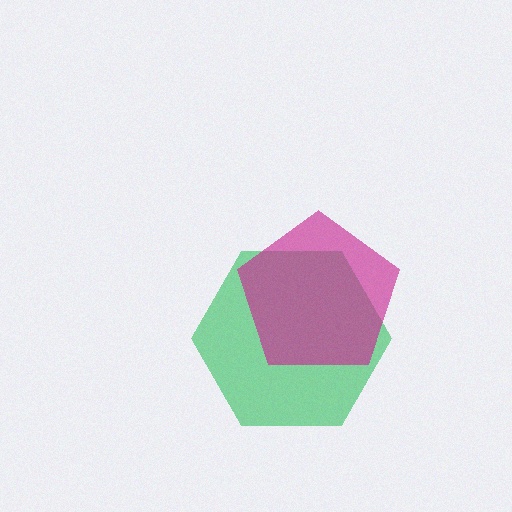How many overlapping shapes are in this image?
There are 2 overlapping shapes in the image.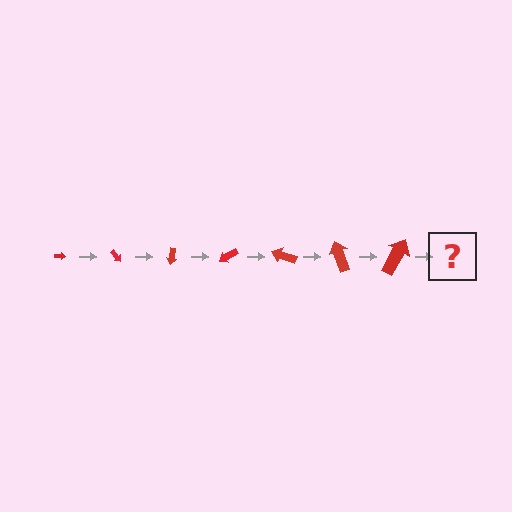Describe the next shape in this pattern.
It should be an arrow, larger than the previous one and rotated 350 degrees from the start.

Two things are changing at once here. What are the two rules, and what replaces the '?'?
The two rules are that the arrow grows larger each step and it rotates 50 degrees each step. The '?' should be an arrow, larger than the previous one and rotated 350 degrees from the start.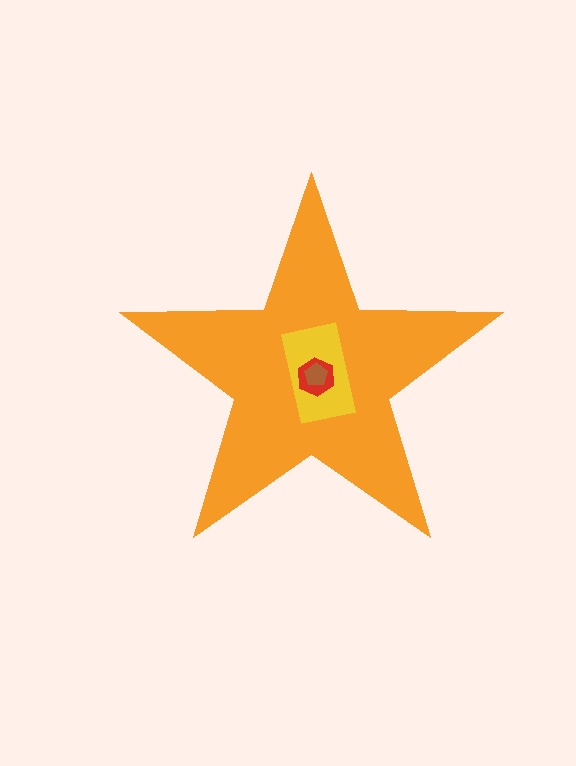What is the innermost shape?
The brown pentagon.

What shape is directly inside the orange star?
The yellow rectangle.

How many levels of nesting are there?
4.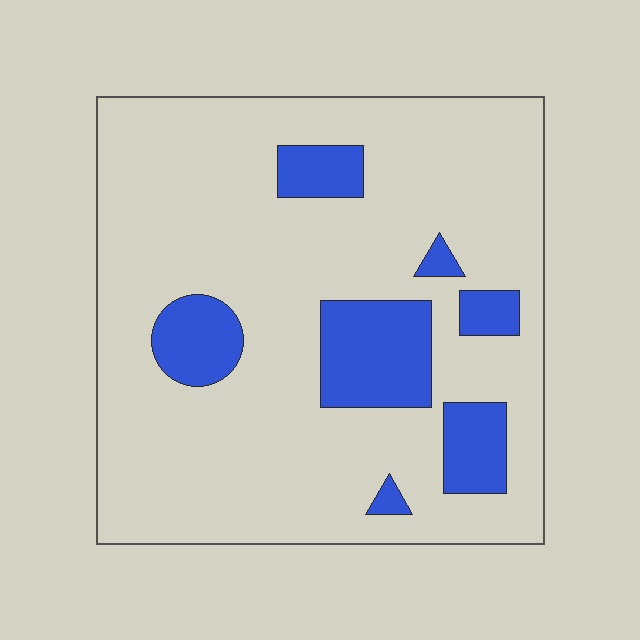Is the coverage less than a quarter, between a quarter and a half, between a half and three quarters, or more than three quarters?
Less than a quarter.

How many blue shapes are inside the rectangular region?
7.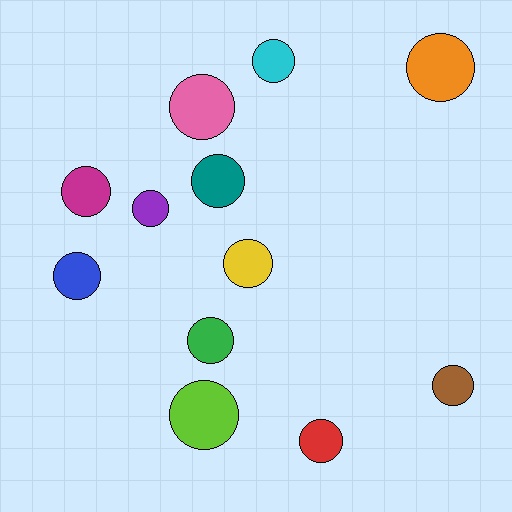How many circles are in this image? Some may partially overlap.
There are 12 circles.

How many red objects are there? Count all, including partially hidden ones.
There is 1 red object.